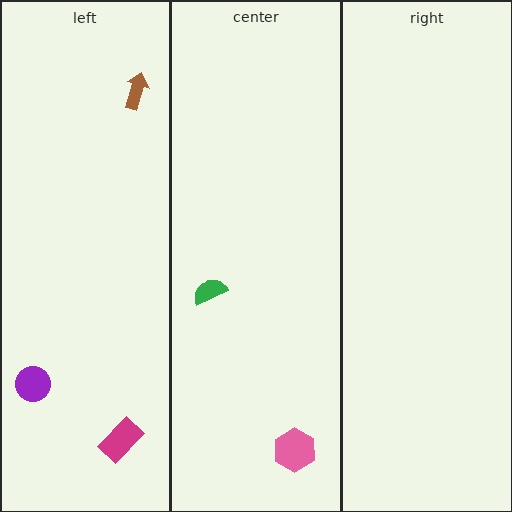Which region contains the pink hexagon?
The center region.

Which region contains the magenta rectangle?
The left region.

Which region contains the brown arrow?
The left region.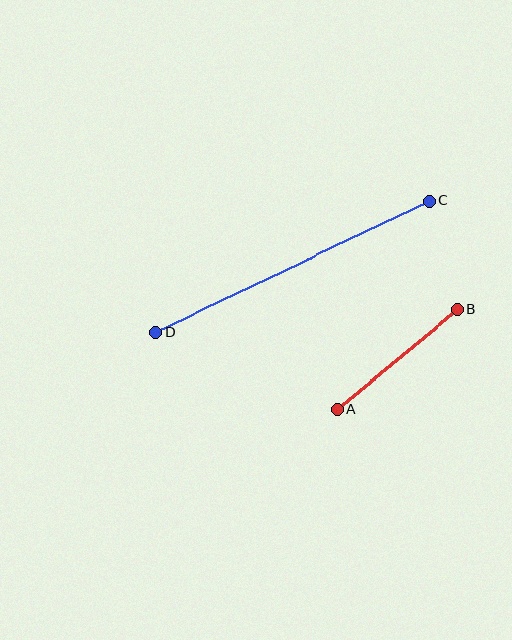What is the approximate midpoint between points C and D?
The midpoint is at approximately (292, 266) pixels.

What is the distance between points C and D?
The distance is approximately 303 pixels.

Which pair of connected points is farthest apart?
Points C and D are farthest apart.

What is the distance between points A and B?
The distance is approximately 157 pixels.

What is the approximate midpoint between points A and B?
The midpoint is at approximately (397, 360) pixels.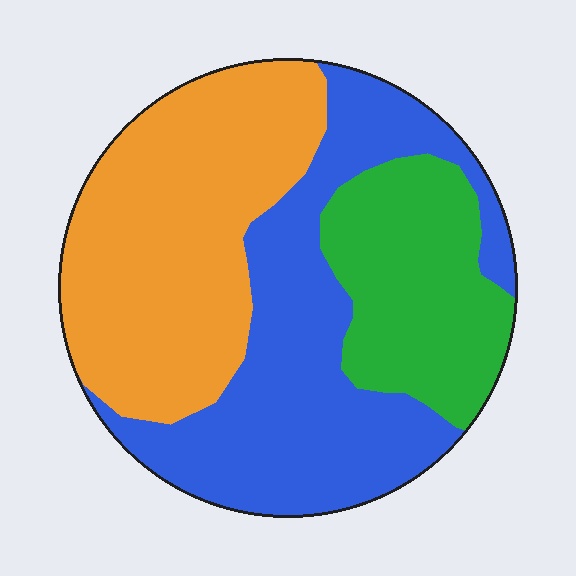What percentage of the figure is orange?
Orange covers 38% of the figure.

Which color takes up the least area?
Green, at roughly 20%.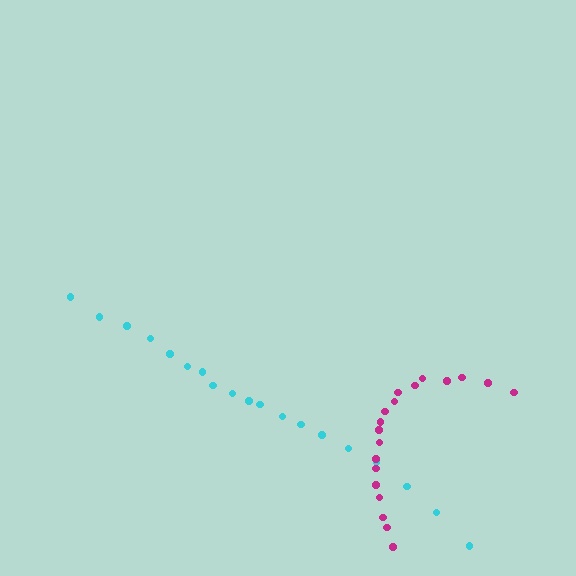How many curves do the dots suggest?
There are 2 distinct paths.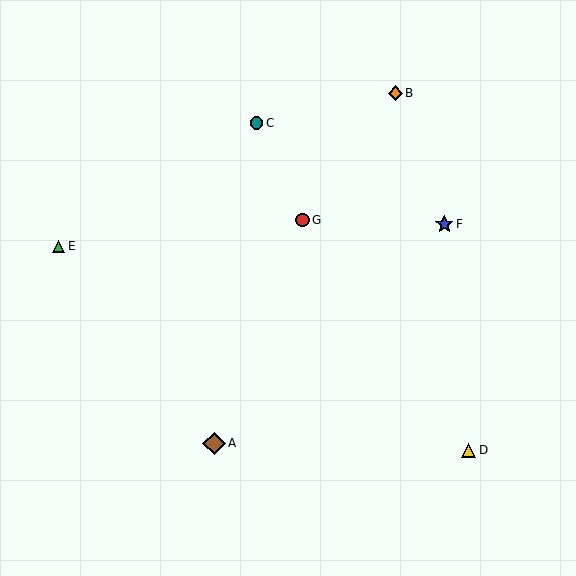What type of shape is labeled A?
Shape A is a brown diamond.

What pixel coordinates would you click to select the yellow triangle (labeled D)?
Click at (469, 450) to select the yellow triangle D.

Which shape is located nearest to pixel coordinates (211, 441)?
The brown diamond (labeled A) at (214, 443) is nearest to that location.